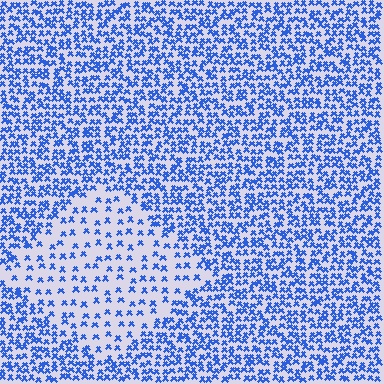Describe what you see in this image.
The image contains small blue elements arranged at two different densities. A diamond-shaped region is visible where the elements are less densely packed than the surrounding area.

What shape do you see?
I see a diamond.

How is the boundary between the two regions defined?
The boundary is defined by a change in element density (approximately 2.4x ratio). All elements are the same color, size, and shape.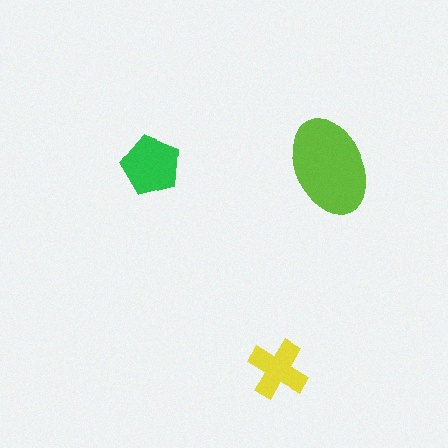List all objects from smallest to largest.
The yellow cross, the green pentagon, the lime ellipse.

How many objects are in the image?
There are 3 objects in the image.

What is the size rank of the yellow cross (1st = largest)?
3rd.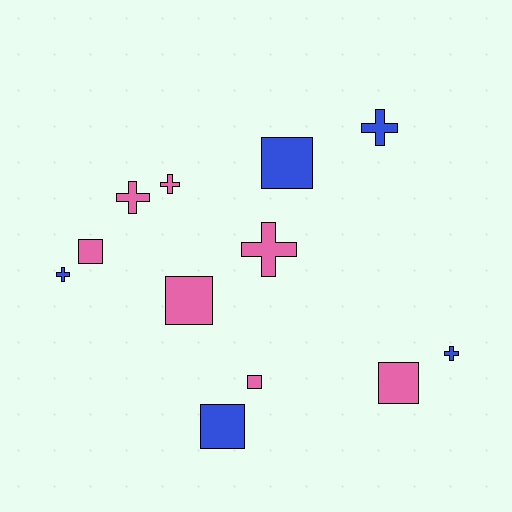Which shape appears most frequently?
Square, with 6 objects.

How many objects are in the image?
There are 12 objects.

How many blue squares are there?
There are 2 blue squares.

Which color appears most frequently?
Pink, with 7 objects.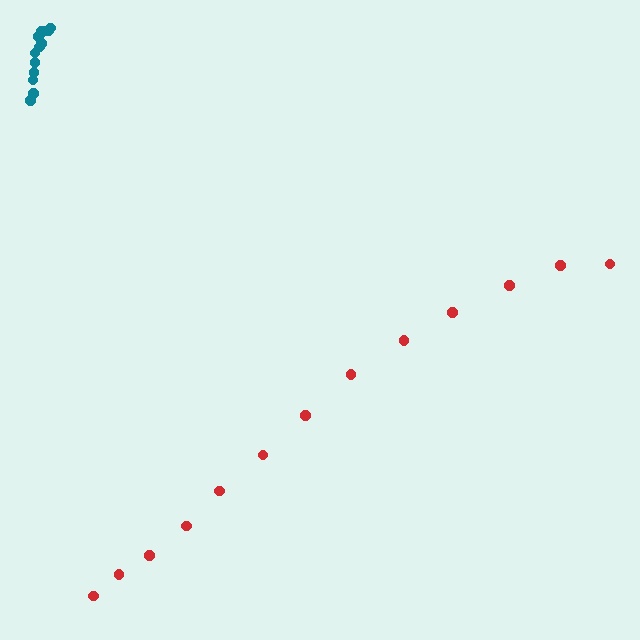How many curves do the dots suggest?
There are 2 distinct paths.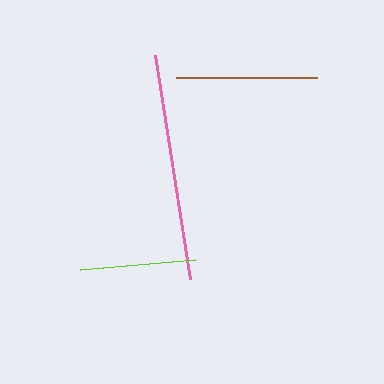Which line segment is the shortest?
The lime line is the shortest at approximately 116 pixels.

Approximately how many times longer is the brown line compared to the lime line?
The brown line is approximately 1.2 times the length of the lime line.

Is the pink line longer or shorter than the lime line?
The pink line is longer than the lime line.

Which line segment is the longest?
The pink line is the longest at approximately 227 pixels.